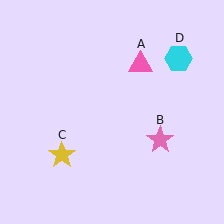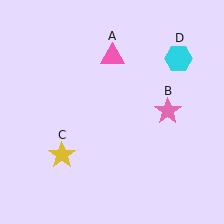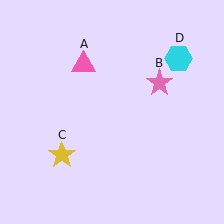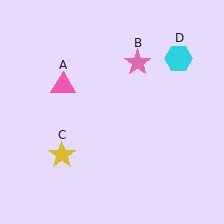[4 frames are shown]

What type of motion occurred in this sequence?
The pink triangle (object A), pink star (object B) rotated counterclockwise around the center of the scene.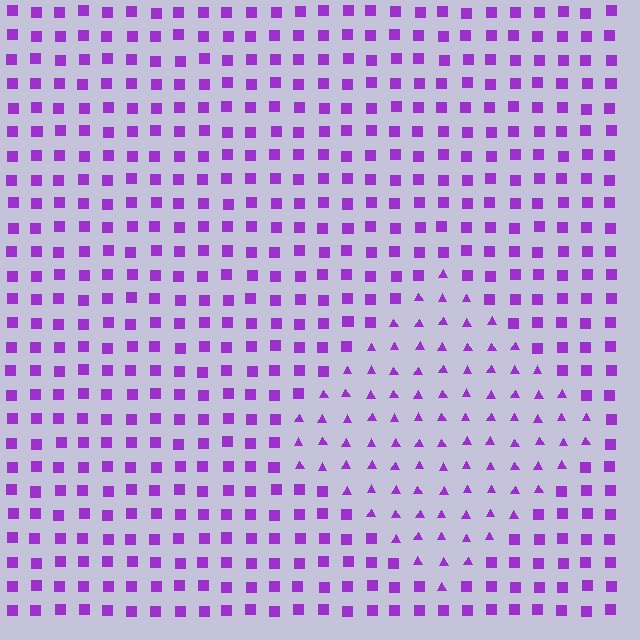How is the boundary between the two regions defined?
The boundary is defined by a change in element shape: triangles inside vs. squares outside. All elements share the same color and spacing.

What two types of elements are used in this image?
The image uses triangles inside the diamond region and squares outside it.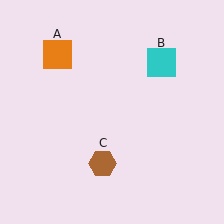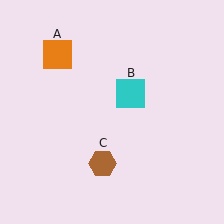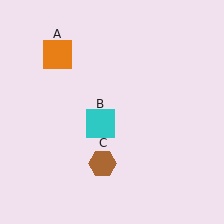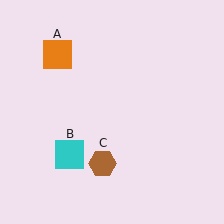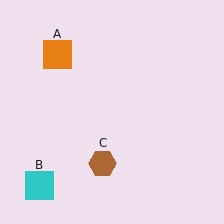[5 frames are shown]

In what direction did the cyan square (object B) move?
The cyan square (object B) moved down and to the left.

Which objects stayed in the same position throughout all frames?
Orange square (object A) and brown hexagon (object C) remained stationary.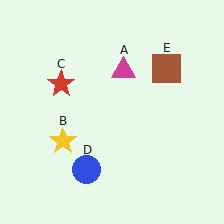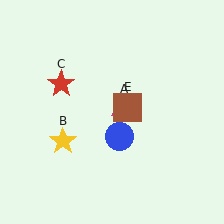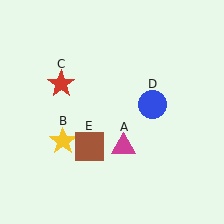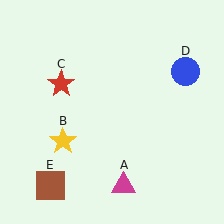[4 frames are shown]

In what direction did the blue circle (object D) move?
The blue circle (object D) moved up and to the right.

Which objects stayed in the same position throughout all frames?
Yellow star (object B) and red star (object C) remained stationary.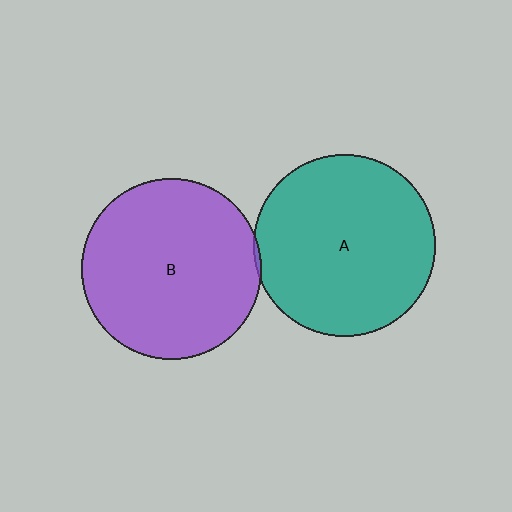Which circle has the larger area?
Circle A (teal).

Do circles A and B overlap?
Yes.